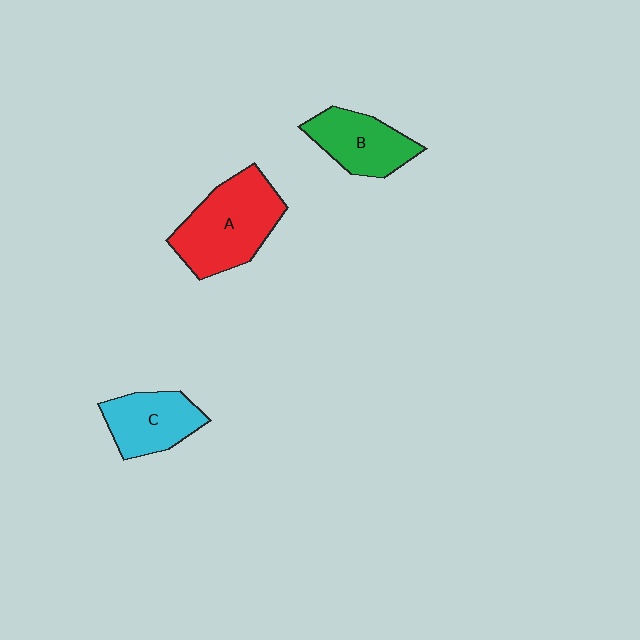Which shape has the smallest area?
Shape C (cyan).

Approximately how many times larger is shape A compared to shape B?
Approximately 1.5 times.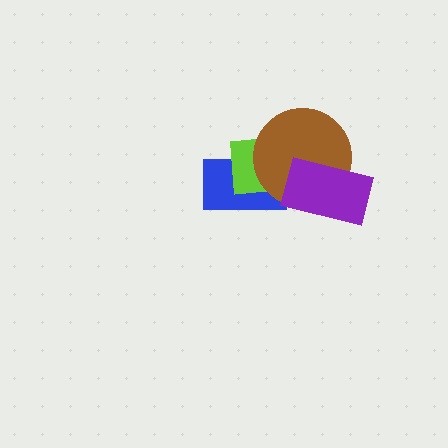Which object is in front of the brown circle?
The purple rectangle is in front of the brown circle.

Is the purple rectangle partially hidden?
No, no other shape covers it.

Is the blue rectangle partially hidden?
Yes, it is partially covered by another shape.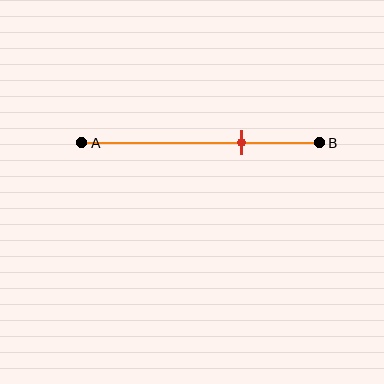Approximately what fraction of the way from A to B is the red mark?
The red mark is approximately 65% of the way from A to B.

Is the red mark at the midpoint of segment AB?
No, the mark is at about 65% from A, not at the 50% midpoint.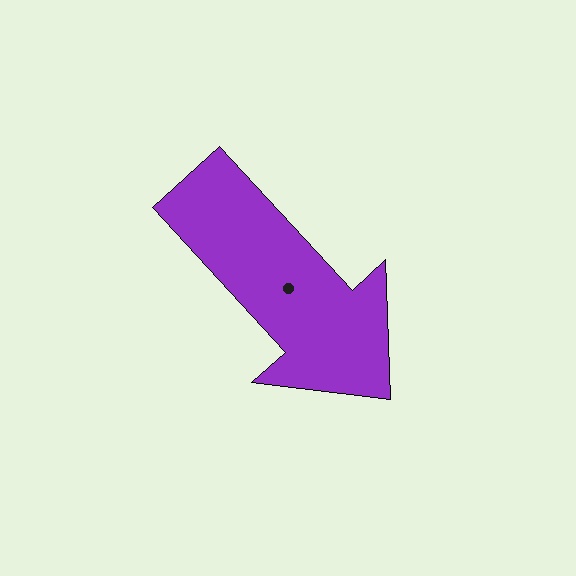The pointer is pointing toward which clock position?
Roughly 5 o'clock.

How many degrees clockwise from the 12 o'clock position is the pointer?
Approximately 137 degrees.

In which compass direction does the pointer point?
Southeast.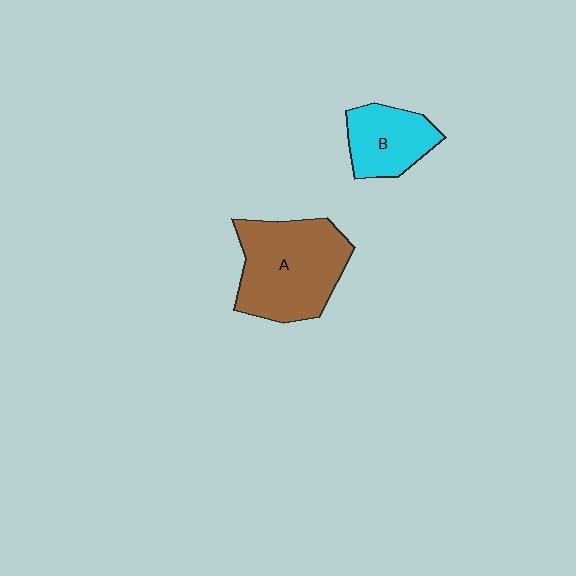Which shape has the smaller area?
Shape B (cyan).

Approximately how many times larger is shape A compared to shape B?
Approximately 1.8 times.